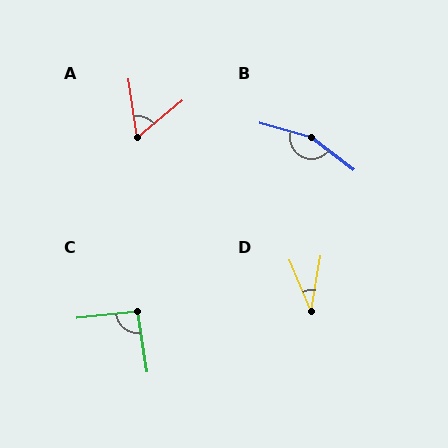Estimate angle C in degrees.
Approximately 93 degrees.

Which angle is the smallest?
D, at approximately 33 degrees.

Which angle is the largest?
B, at approximately 159 degrees.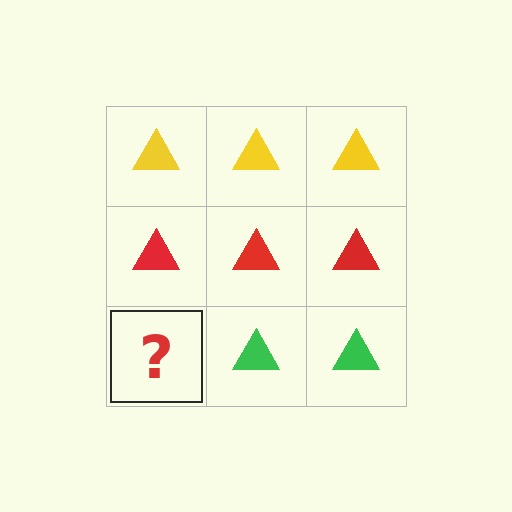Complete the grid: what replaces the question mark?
The question mark should be replaced with a green triangle.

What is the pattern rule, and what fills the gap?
The rule is that each row has a consistent color. The gap should be filled with a green triangle.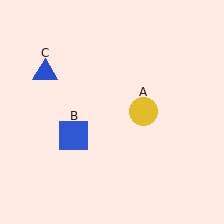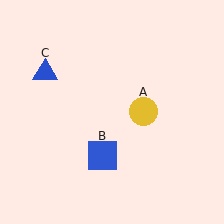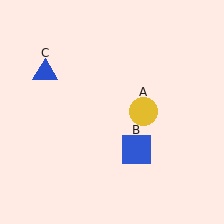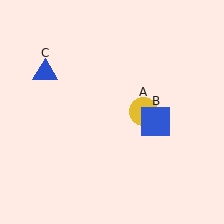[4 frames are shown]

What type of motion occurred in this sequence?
The blue square (object B) rotated counterclockwise around the center of the scene.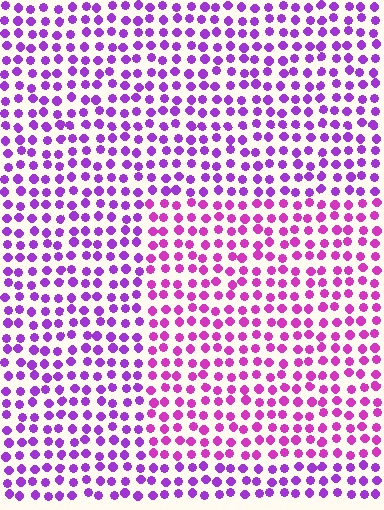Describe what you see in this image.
The image is filled with small purple elements in a uniform arrangement. A rectangle-shaped region is visible where the elements are tinted to a slightly different hue, forming a subtle color boundary.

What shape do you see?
I see a rectangle.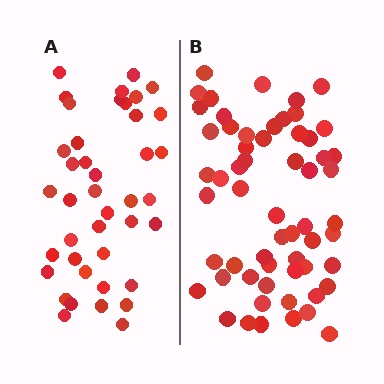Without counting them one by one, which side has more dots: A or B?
Region B (the right region) has more dots.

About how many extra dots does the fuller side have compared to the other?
Region B has approximately 20 more dots than region A.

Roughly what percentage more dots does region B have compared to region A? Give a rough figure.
About 45% more.